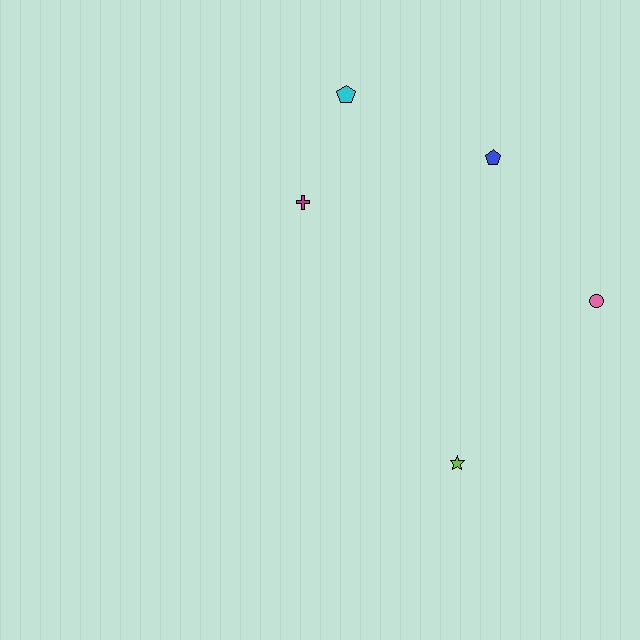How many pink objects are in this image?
There is 1 pink object.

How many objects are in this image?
There are 5 objects.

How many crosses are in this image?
There is 1 cross.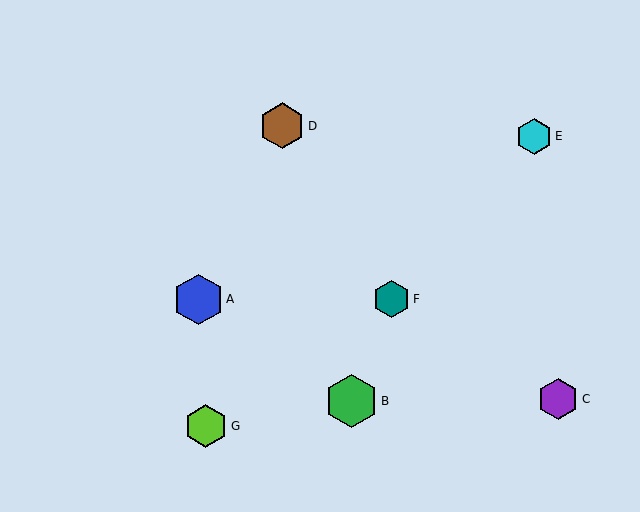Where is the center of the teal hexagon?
The center of the teal hexagon is at (391, 299).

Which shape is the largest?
The green hexagon (labeled B) is the largest.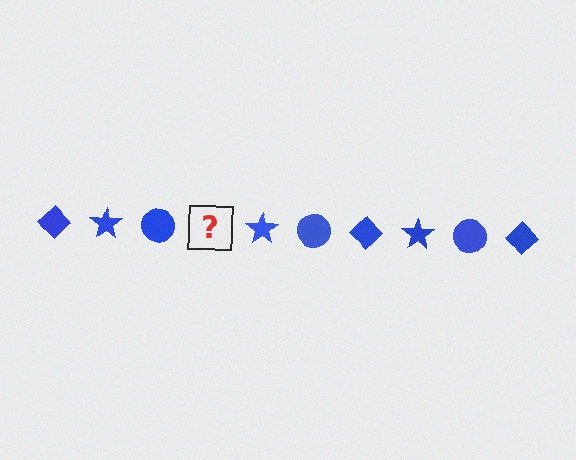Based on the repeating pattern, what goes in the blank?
The blank should be a blue diamond.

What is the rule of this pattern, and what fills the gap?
The rule is that the pattern cycles through diamond, star, circle shapes in blue. The gap should be filled with a blue diamond.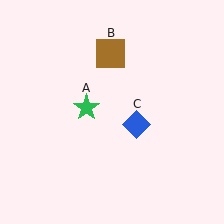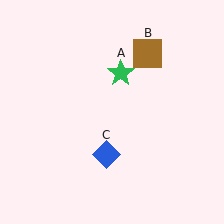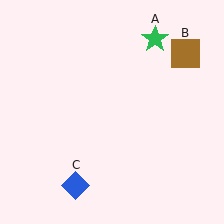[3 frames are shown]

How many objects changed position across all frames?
3 objects changed position: green star (object A), brown square (object B), blue diamond (object C).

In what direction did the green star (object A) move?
The green star (object A) moved up and to the right.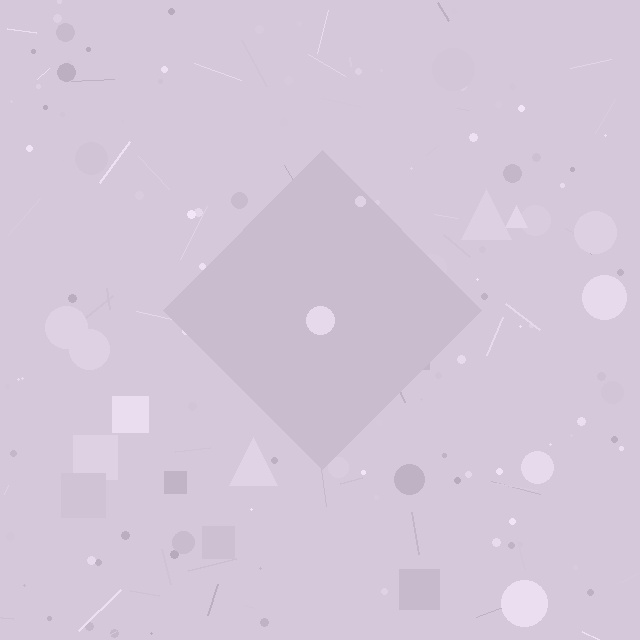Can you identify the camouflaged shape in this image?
The camouflaged shape is a diamond.